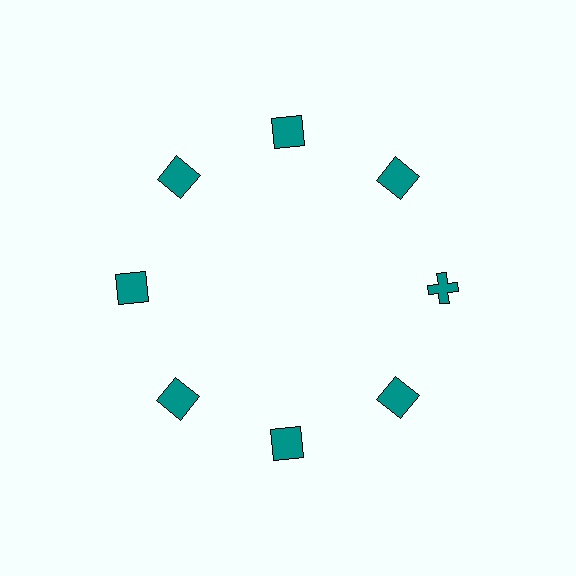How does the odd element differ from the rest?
It has a different shape: cross instead of square.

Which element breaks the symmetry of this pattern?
The teal cross at roughly the 3 o'clock position breaks the symmetry. All other shapes are teal squares.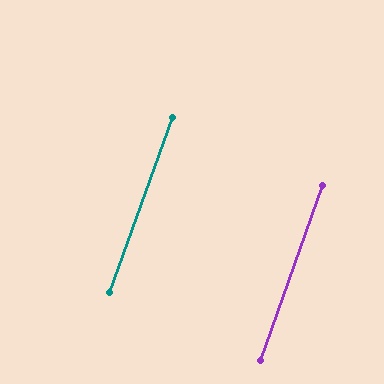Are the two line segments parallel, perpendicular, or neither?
Parallel — their directions differ by only 0.3°.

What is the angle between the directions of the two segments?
Approximately 0 degrees.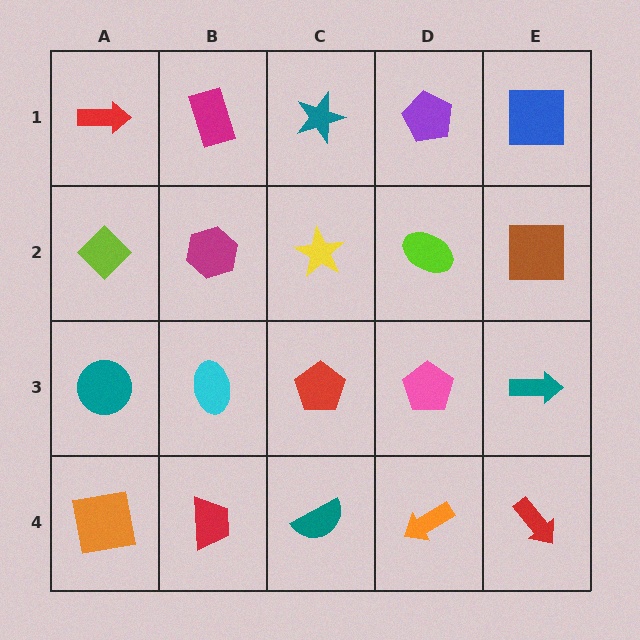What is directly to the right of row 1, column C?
A purple pentagon.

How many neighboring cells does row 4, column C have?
3.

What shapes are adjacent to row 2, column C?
A teal star (row 1, column C), a red pentagon (row 3, column C), a magenta hexagon (row 2, column B), a lime ellipse (row 2, column D).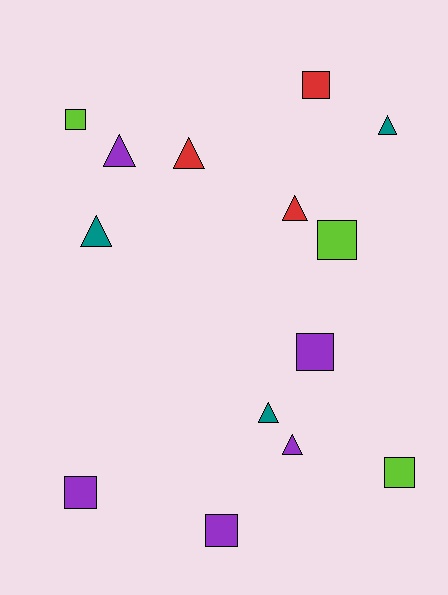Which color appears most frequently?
Purple, with 5 objects.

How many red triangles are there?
There are 2 red triangles.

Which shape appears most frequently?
Triangle, with 7 objects.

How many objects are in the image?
There are 14 objects.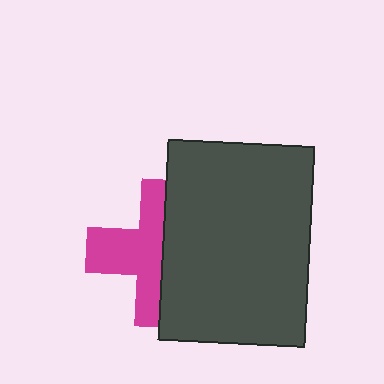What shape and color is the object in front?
The object in front is a dark gray rectangle.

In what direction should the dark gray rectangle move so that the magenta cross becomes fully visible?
The dark gray rectangle should move right. That is the shortest direction to clear the overlap and leave the magenta cross fully visible.